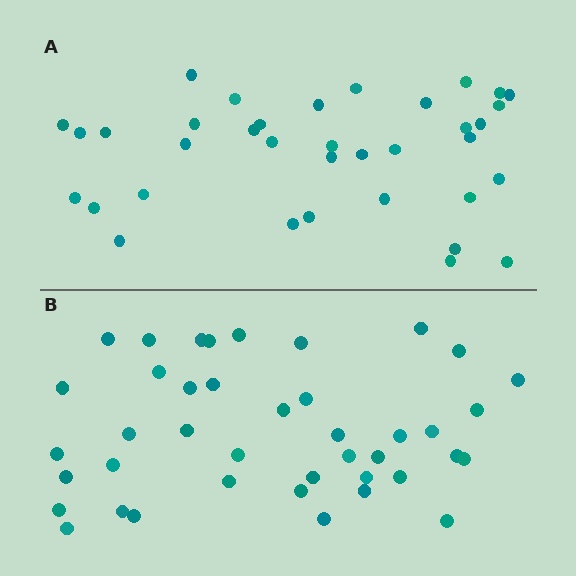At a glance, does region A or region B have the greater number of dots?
Region B (the bottom region) has more dots.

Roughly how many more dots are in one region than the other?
Region B has about 5 more dots than region A.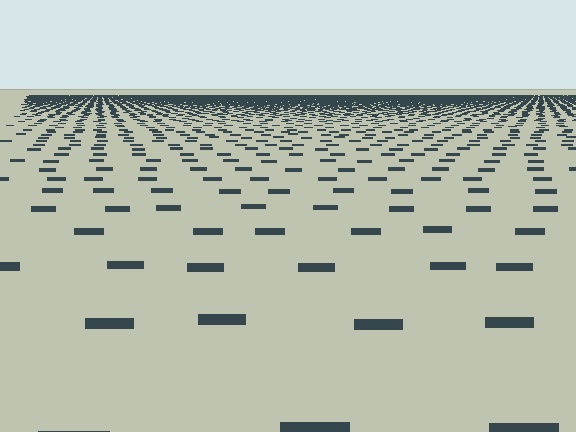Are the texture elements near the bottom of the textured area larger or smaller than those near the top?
Larger. Near the bottom, elements are closer to the viewer and appear at a bigger on-screen size.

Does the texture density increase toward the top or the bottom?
Density increases toward the top.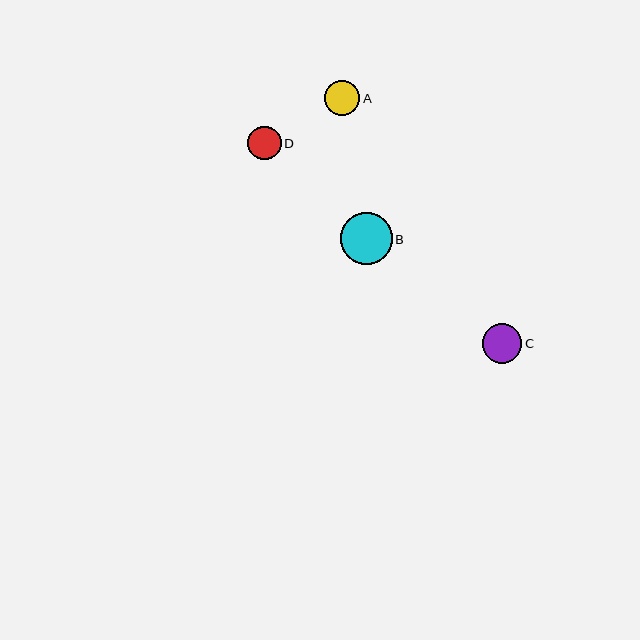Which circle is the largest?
Circle B is the largest with a size of approximately 51 pixels.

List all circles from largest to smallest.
From largest to smallest: B, C, A, D.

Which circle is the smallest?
Circle D is the smallest with a size of approximately 34 pixels.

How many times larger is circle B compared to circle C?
Circle B is approximately 1.3 times the size of circle C.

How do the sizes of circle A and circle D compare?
Circle A and circle D are approximately the same size.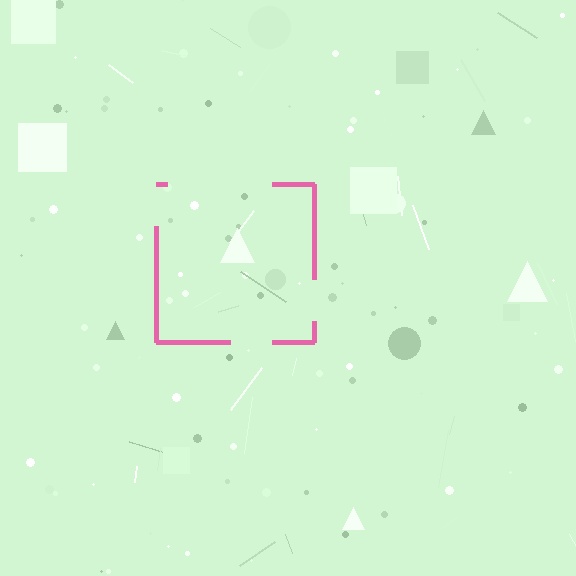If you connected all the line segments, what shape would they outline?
They would outline a square.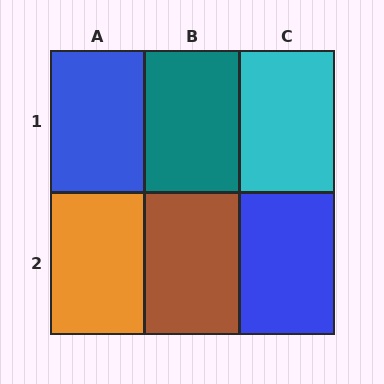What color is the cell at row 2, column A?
Orange.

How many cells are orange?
1 cell is orange.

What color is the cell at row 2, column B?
Brown.